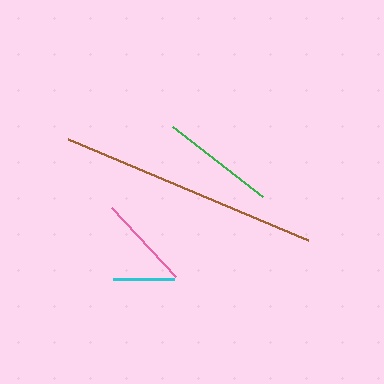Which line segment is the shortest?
The cyan line is the shortest at approximately 61 pixels.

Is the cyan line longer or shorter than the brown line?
The brown line is longer than the cyan line.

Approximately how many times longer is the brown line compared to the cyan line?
The brown line is approximately 4.3 times the length of the cyan line.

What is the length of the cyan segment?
The cyan segment is approximately 61 pixels long.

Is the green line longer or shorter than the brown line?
The brown line is longer than the green line.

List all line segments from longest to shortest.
From longest to shortest: brown, green, pink, cyan.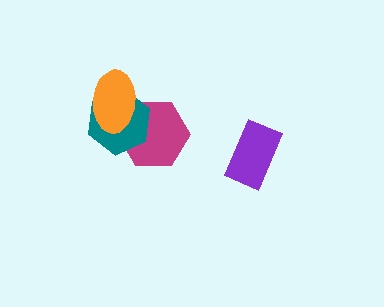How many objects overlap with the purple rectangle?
0 objects overlap with the purple rectangle.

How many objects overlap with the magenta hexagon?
2 objects overlap with the magenta hexagon.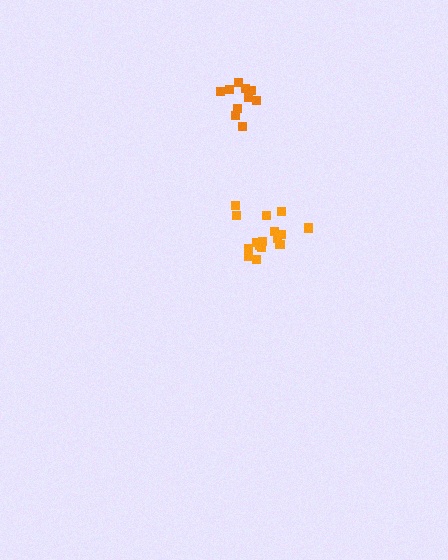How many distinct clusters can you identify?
There are 2 distinct clusters.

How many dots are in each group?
Group 1: 16 dots, Group 2: 10 dots (26 total).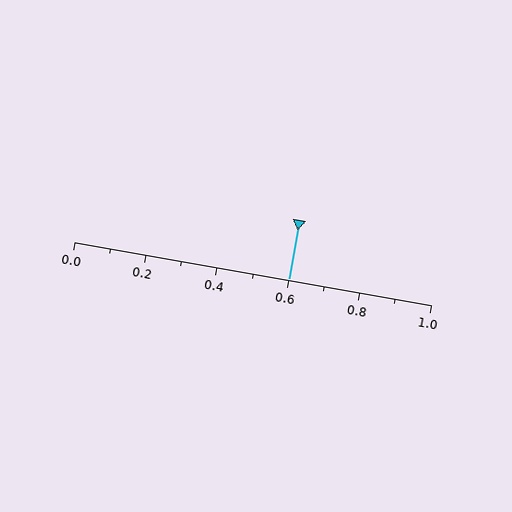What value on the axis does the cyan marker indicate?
The marker indicates approximately 0.6.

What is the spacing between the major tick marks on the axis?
The major ticks are spaced 0.2 apart.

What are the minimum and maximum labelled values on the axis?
The axis runs from 0.0 to 1.0.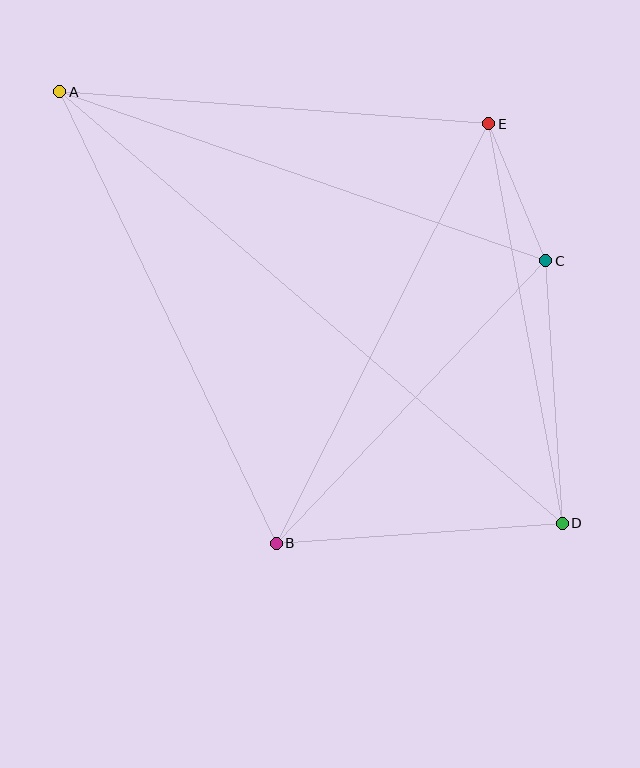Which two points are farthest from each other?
Points A and D are farthest from each other.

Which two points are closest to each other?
Points C and E are closest to each other.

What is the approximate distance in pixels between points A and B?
The distance between A and B is approximately 500 pixels.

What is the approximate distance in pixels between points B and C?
The distance between B and C is approximately 390 pixels.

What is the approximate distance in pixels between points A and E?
The distance between A and E is approximately 430 pixels.